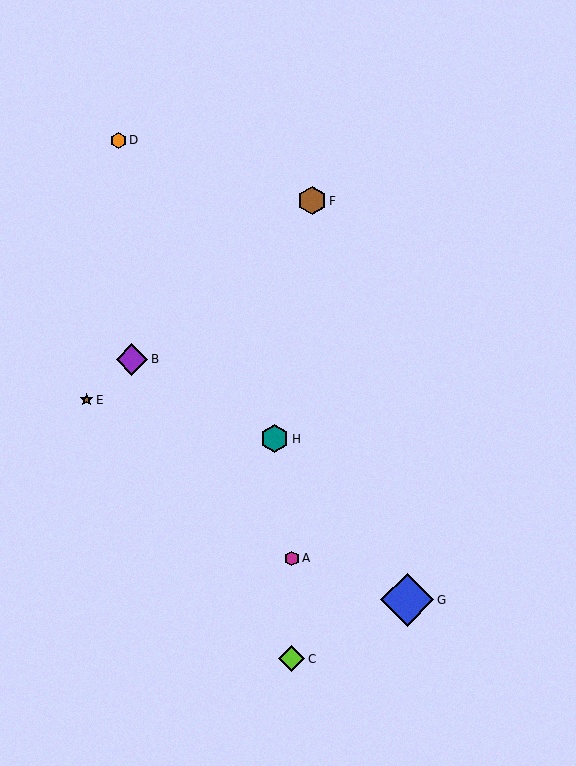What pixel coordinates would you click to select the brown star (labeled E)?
Click at (87, 400) to select the brown star E.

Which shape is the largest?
The blue diamond (labeled G) is the largest.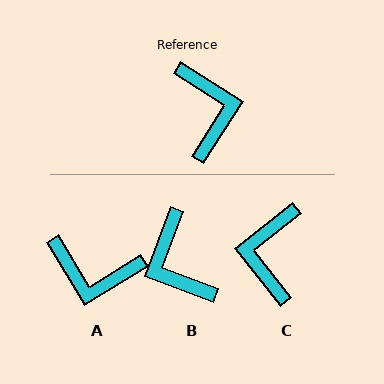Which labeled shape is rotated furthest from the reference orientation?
B, about 168 degrees away.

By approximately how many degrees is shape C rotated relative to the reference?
Approximately 161 degrees counter-clockwise.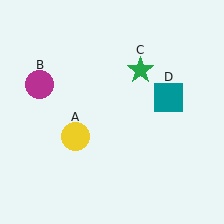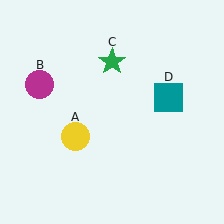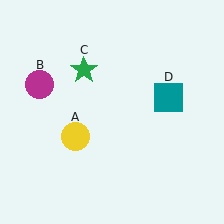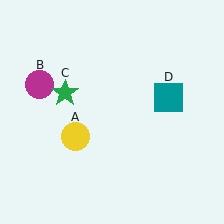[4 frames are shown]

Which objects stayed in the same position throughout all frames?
Yellow circle (object A) and magenta circle (object B) and teal square (object D) remained stationary.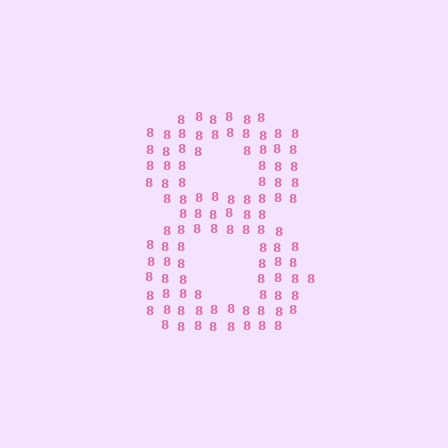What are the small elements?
The small elements are digit 8's.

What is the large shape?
The large shape is the digit 8.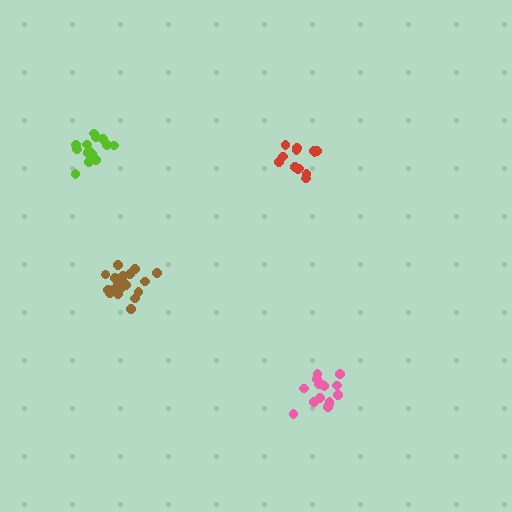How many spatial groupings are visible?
There are 4 spatial groupings.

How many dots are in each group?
Group 1: 19 dots, Group 2: 14 dots, Group 3: 13 dots, Group 4: 15 dots (61 total).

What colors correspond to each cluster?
The clusters are colored: brown, lime, red, pink.